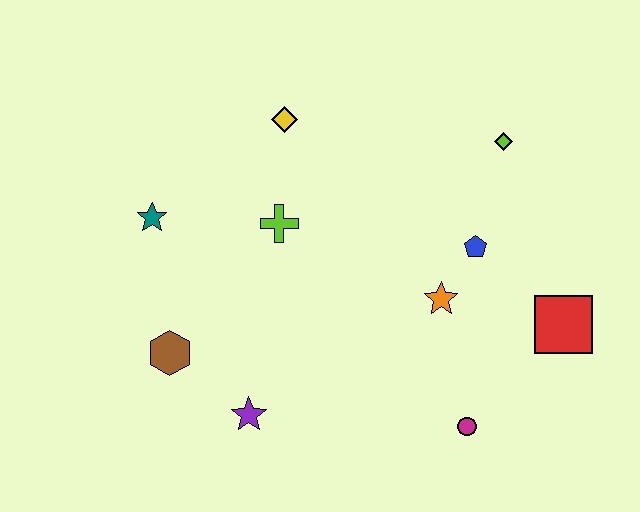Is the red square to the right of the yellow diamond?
Yes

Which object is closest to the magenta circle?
The orange star is closest to the magenta circle.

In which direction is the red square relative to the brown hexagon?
The red square is to the right of the brown hexagon.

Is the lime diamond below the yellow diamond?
Yes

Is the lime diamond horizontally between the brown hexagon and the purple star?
No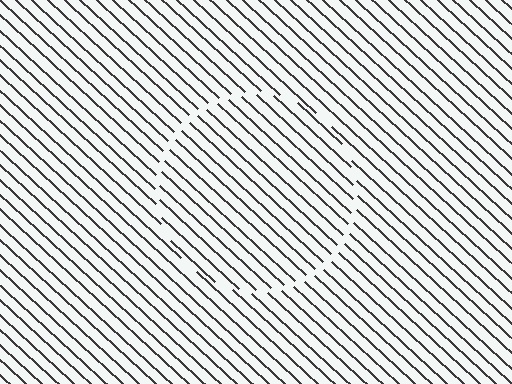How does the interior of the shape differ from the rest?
The interior of the shape contains the same grating, shifted by half a period — the contour is defined by the phase discontinuity where line-ends from the inner and outer gratings abut.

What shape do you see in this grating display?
An illusory circle. The interior of the shape contains the same grating, shifted by half a period — the contour is defined by the phase discontinuity where line-ends from the inner and outer gratings abut.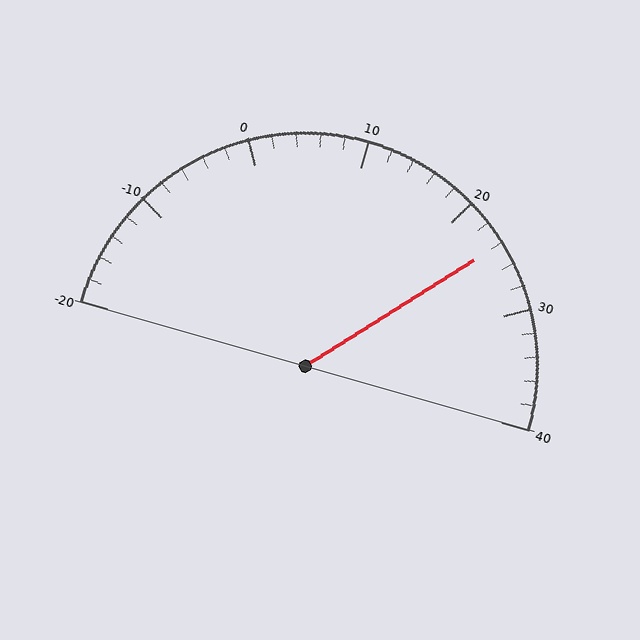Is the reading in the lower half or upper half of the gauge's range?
The reading is in the upper half of the range (-20 to 40).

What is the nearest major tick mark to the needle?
The nearest major tick mark is 20.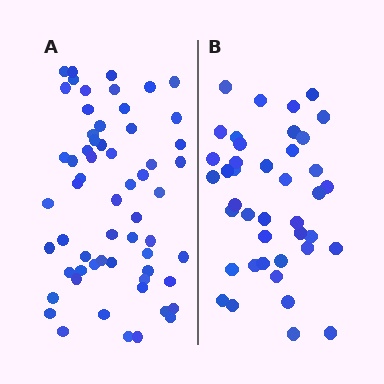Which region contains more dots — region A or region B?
Region A (the left region) has more dots.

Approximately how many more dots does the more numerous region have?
Region A has approximately 20 more dots than region B.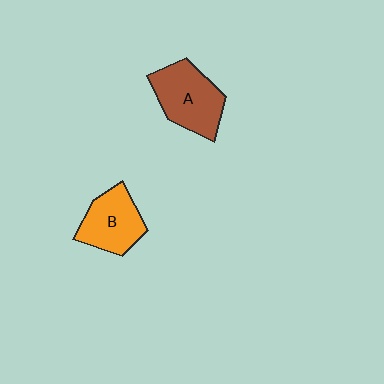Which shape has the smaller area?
Shape B (orange).